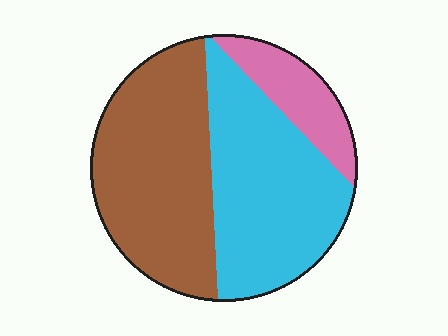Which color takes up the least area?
Pink, at roughly 15%.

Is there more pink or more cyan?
Cyan.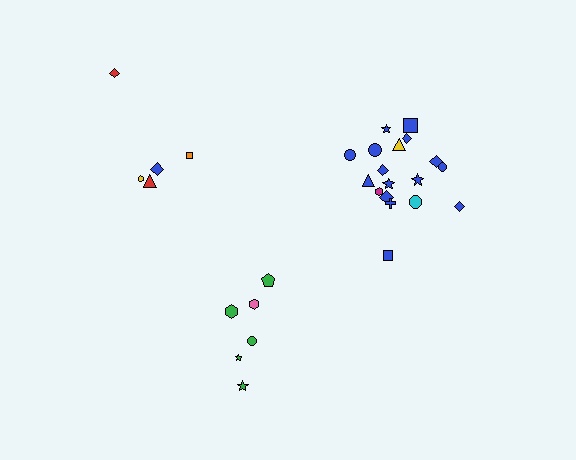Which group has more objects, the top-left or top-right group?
The top-right group.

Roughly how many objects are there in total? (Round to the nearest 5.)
Roughly 30 objects in total.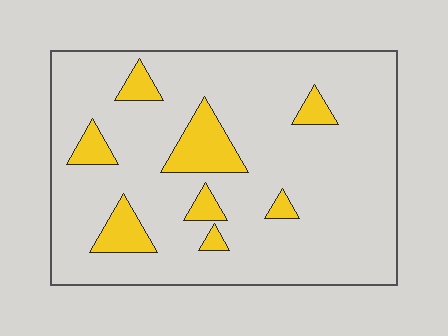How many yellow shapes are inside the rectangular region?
8.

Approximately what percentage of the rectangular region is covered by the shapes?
Approximately 15%.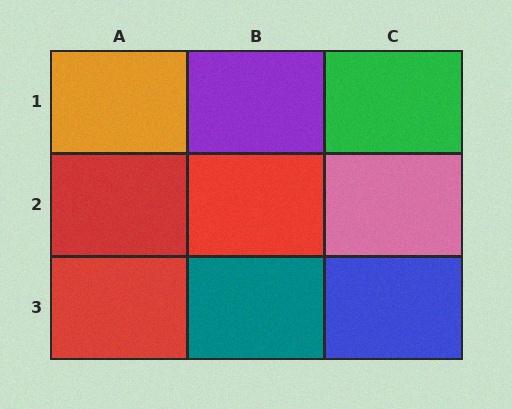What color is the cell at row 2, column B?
Red.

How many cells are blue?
1 cell is blue.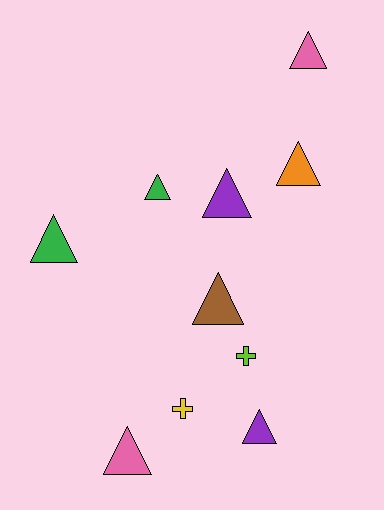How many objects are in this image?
There are 10 objects.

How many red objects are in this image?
There are no red objects.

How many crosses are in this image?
There are 2 crosses.